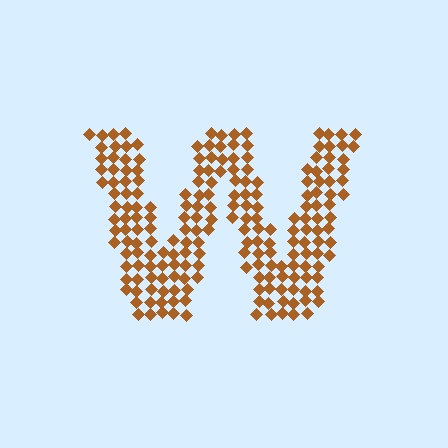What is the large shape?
The large shape is the letter W.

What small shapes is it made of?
It is made of small diamonds.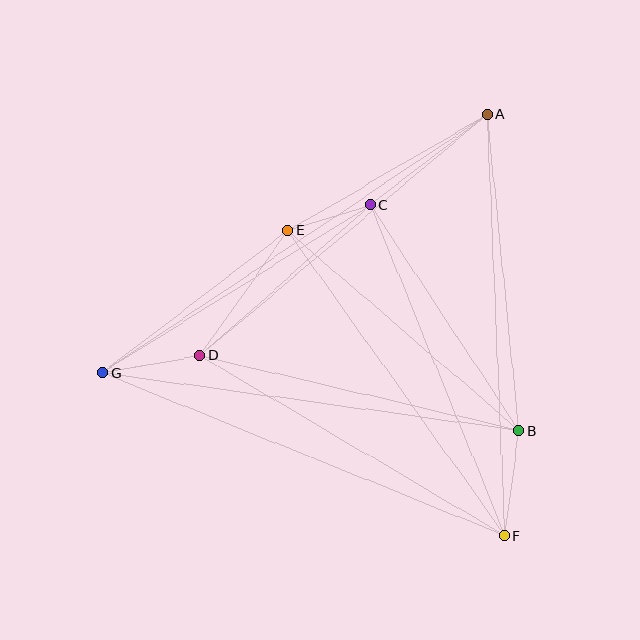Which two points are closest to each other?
Points C and E are closest to each other.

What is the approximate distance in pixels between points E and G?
The distance between E and G is approximately 234 pixels.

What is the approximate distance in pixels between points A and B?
The distance between A and B is approximately 318 pixels.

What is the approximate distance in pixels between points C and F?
The distance between C and F is approximately 357 pixels.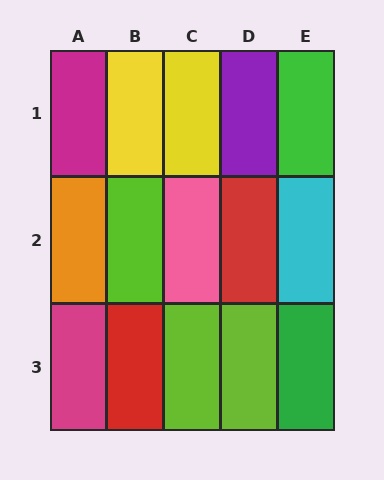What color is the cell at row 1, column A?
Magenta.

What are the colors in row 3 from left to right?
Magenta, red, lime, lime, green.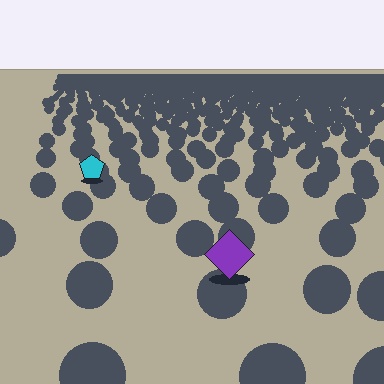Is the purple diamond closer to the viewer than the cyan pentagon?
Yes. The purple diamond is closer — you can tell from the texture gradient: the ground texture is coarser near it.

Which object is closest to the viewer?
The purple diamond is closest. The texture marks near it are larger and more spread out.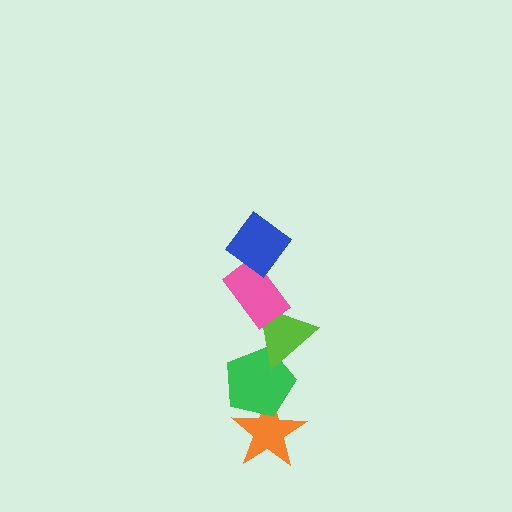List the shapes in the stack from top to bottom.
From top to bottom: the blue diamond, the pink rectangle, the lime triangle, the green pentagon, the orange star.